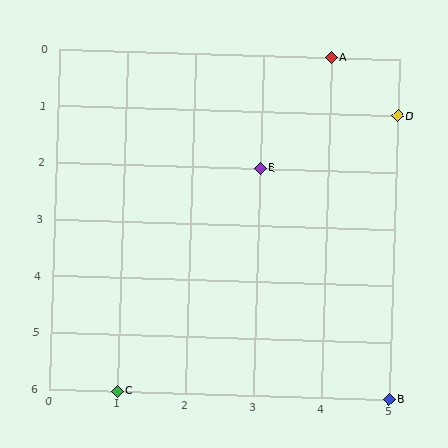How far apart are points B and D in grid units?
Points B and D are 5 rows apart.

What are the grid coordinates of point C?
Point C is at grid coordinates (1, 6).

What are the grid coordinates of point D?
Point D is at grid coordinates (5, 1).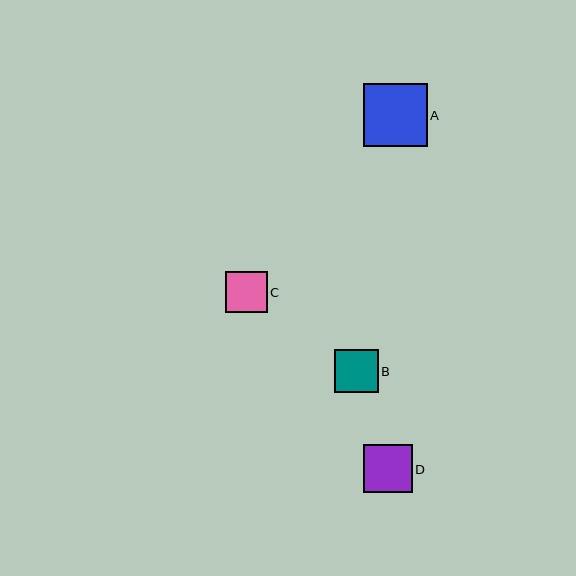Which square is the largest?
Square A is the largest with a size of approximately 64 pixels.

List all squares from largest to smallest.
From largest to smallest: A, D, B, C.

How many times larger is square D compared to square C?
Square D is approximately 1.2 times the size of square C.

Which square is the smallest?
Square C is the smallest with a size of approximately 42 pixels.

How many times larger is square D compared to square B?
Square D is approximately 1.1 times the size of square B.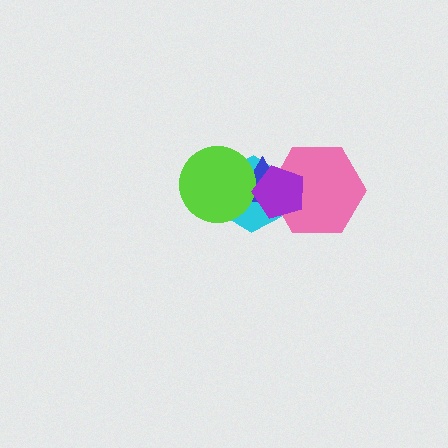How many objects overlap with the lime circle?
2 objects overlap with the lime circle.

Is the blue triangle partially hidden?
Yes, it is partially covered by another shape.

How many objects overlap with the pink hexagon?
3 objects overlap with the pink hexagon.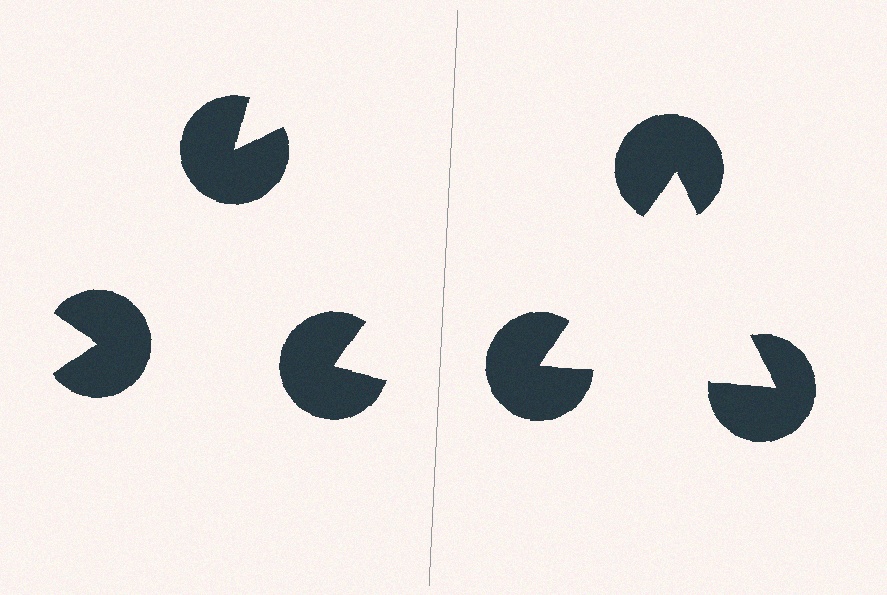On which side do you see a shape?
An illusory triangle appears on the right side. On the left side the wedge cuts are rotated, so no coherent shape forms.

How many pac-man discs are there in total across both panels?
6 — 3 on each side.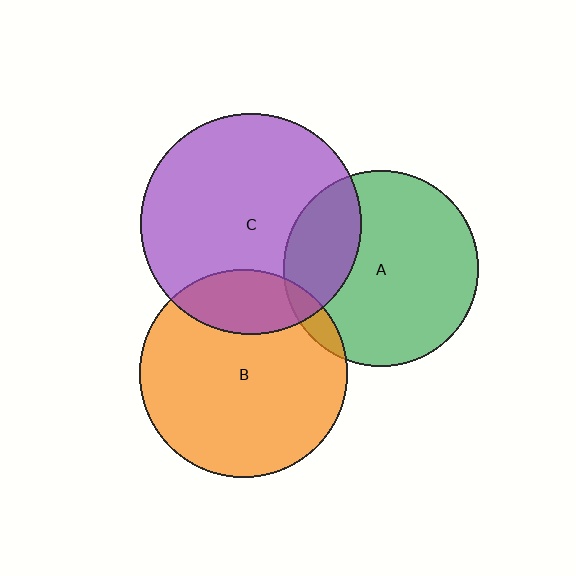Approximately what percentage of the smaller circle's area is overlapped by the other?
Approximately 20%.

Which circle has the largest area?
Circle C (purple).